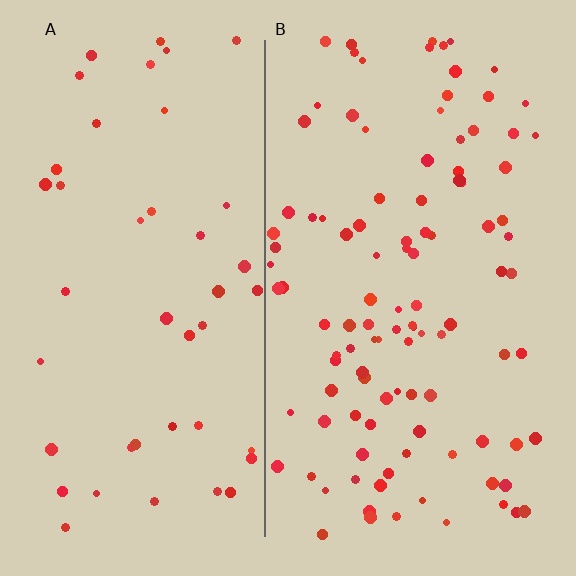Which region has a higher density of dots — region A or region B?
B (the right).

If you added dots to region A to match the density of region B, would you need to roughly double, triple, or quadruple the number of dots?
Approximately double.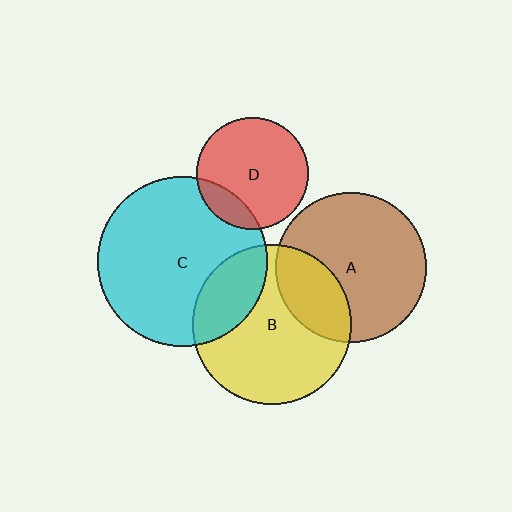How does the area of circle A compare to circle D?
Approximately 1.8 times.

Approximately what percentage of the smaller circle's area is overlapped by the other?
Approximately 25%.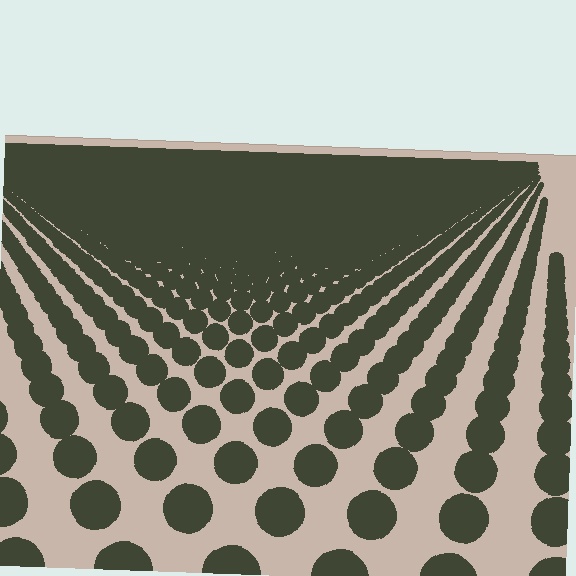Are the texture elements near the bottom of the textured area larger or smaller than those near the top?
Larger. Near the bottom, elements are closer to the viewer and appear at a bigger on-screen size.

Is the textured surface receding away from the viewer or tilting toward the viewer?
The surface is receding away from the viewer. Texture elements get smaller and denser toward the top.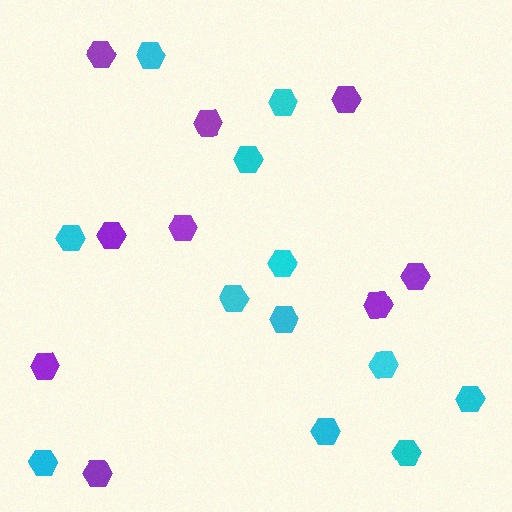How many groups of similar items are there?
There are 2 groups: one group of purple hexagons (9) and one group of cyan hexagons (12).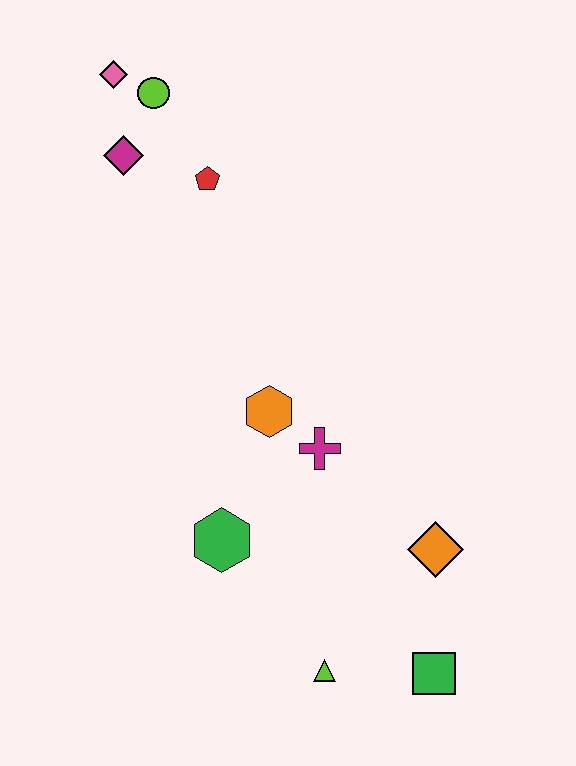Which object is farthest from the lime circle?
The green square is farthest from the lime circle.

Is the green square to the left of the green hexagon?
No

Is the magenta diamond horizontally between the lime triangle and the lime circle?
No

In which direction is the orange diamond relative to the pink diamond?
The orange diamond is below the pink diamond.